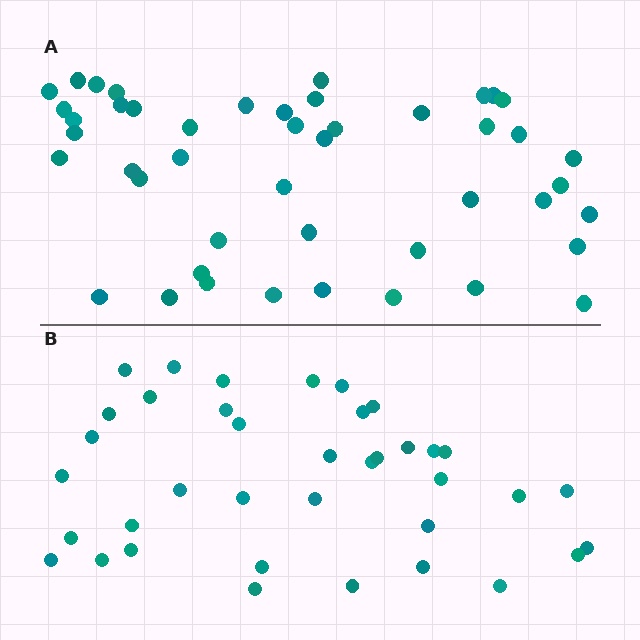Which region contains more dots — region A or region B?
Region A (the top region) has more dots.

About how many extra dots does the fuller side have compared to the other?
Region A has roughly 8 or so more dots than region B.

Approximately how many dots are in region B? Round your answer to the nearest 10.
About 40 dots. (The exact count is 38, which rounds to 40.)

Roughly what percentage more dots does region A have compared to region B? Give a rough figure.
About 20% more.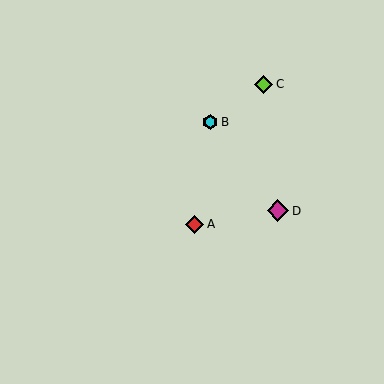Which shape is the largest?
The magenta diamond (labeled D) is the largest.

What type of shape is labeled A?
Shape A is a red diamond.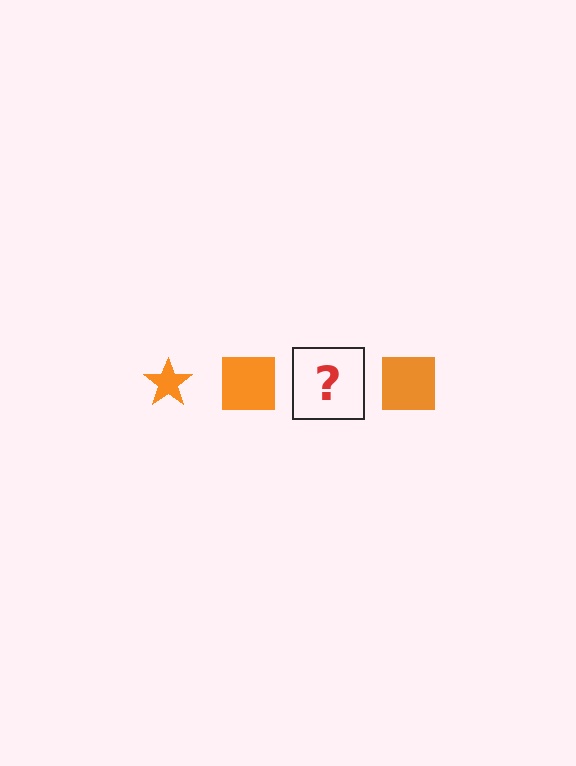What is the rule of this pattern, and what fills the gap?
The rule is that the pattern cycles through star, square shapes in orange. The gap should be filled with an orange star.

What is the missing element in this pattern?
The missing element is an orange star.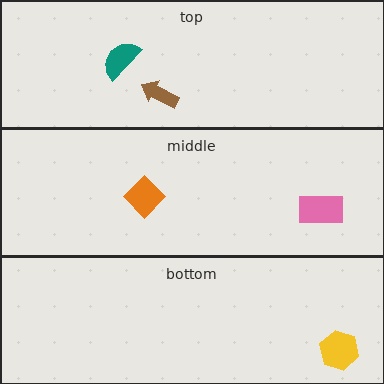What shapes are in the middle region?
The pink rectangle, the orange diamond.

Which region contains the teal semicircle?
The top region.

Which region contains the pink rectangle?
The middle region.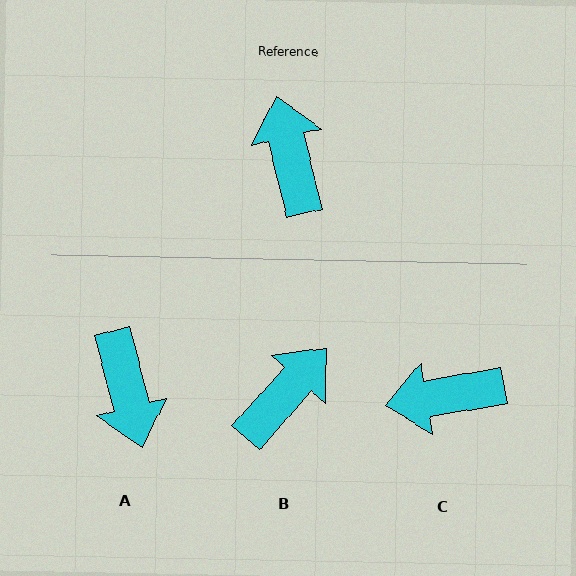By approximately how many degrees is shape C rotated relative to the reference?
Approximately 86 degrees counter-clockwise.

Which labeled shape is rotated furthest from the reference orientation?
A, about 179 degrees away.